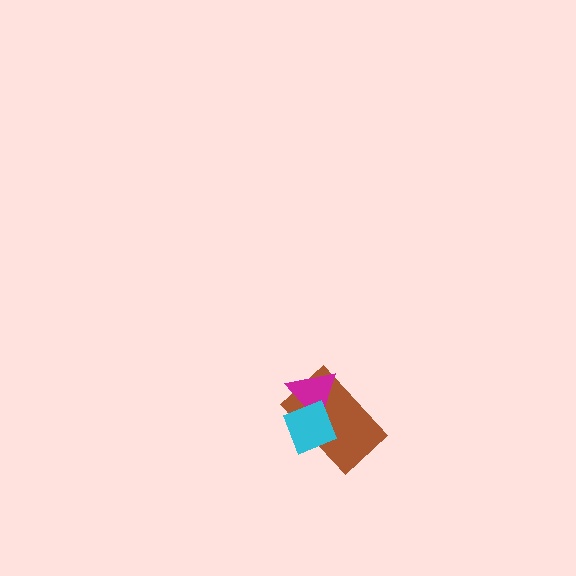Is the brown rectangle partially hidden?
Yes, it is partially covered by another shape.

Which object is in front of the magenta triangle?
The cyan diamond is in front of the magenta triangle.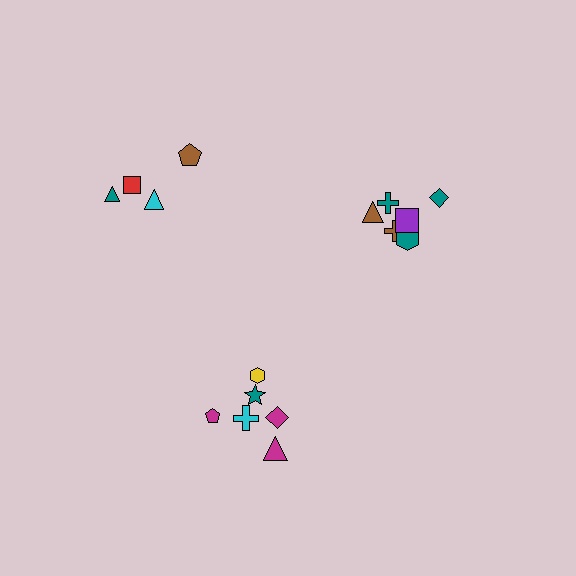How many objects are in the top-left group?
There are 4 objects.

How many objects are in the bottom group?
There are 6 objects.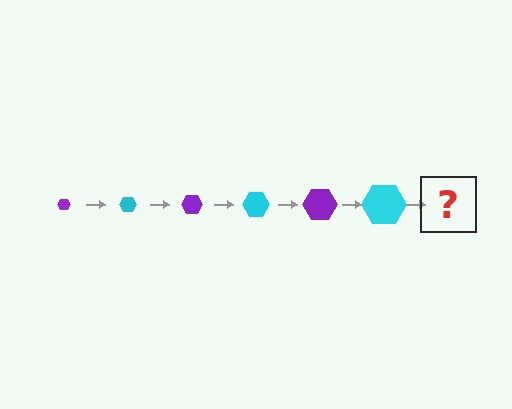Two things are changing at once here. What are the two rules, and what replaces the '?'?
The two rules are that the hexagon grows larger each step and the color cycles through purple and cyan. The '?' should be a purple hexagon, larger than the previous one.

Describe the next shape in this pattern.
It should be a purple hexagon, larger than the previous one.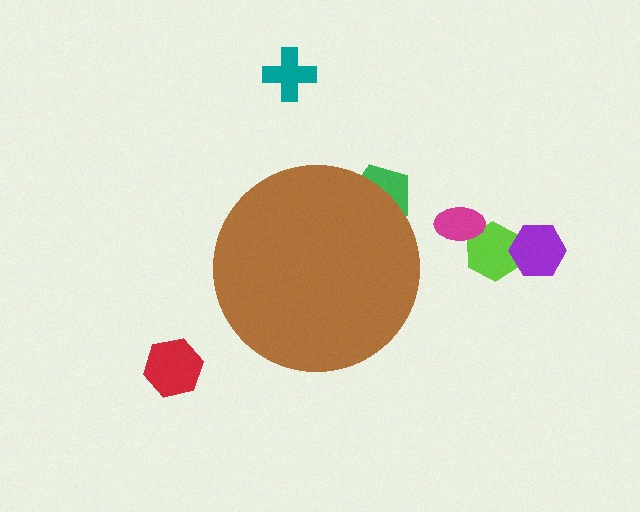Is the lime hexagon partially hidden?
No, the lime hexagon is fully visible.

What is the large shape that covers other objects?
A brown circle.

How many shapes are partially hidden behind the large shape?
1 shape is partially hidden.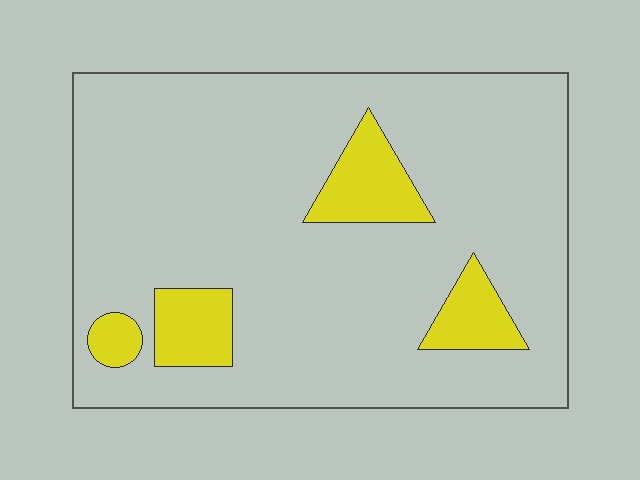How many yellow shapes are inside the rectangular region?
4.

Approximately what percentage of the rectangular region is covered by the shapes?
Approximately 15%.